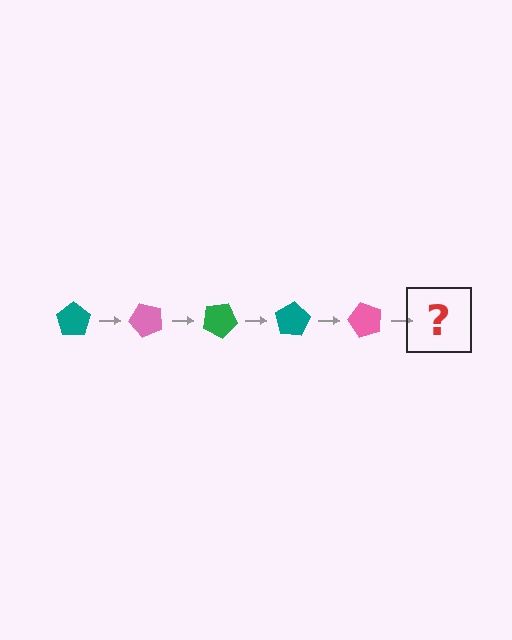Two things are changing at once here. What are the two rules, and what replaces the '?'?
The two rules are that it rotates 50 degrees each step and the color cycles through teal, pink, and green. The '?' should be a green pentagon, rotated 250 degrees from the start.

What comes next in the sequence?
The next element should be a green pentagon, rotated 250 degrees from the start.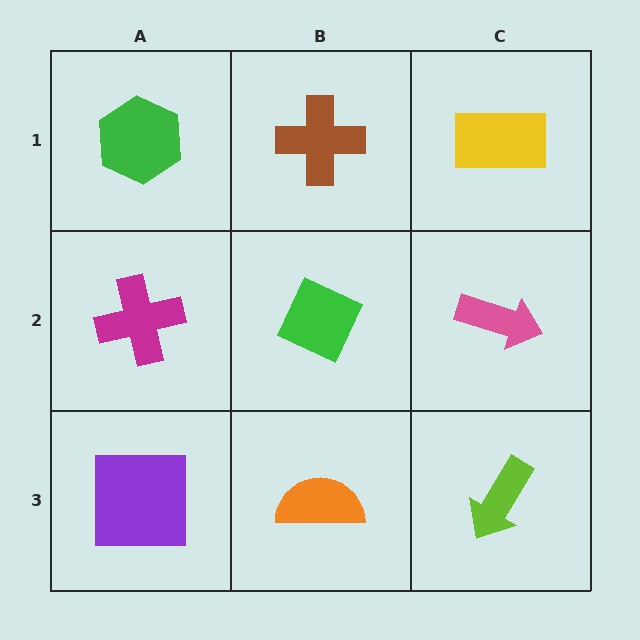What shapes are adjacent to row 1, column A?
A magenta cross (row 2, column A), a brown cross (row 1, column B).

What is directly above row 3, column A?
A magenta cross.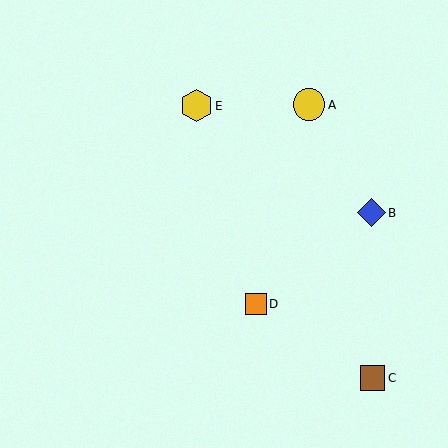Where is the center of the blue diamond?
The center of the blue diamond is at (371, 213).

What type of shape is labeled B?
Shape B is a blue diamond.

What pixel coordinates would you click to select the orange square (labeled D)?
Click at (256, 304) to select the orange square D.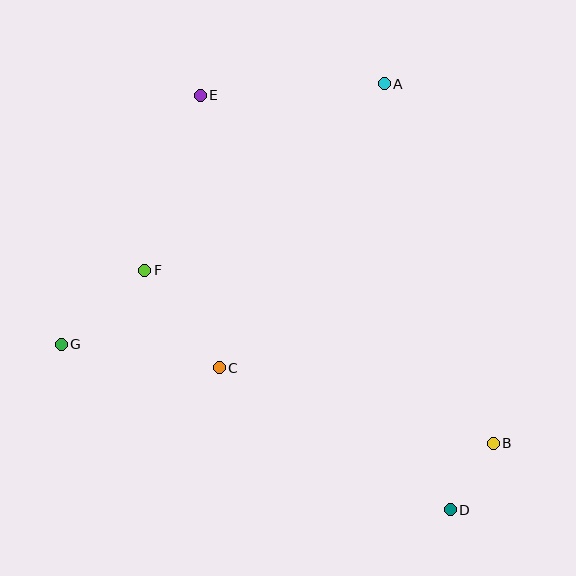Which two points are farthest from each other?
Points D and E are farthest from each other.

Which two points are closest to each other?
Points B and D are closest to each other.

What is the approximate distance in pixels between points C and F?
The distance between C and F is approximately 123 pixels.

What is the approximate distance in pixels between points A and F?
The distance between A and F is approximately 303 pixels.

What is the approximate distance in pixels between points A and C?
The distance between A and C is approximately 328 pixels.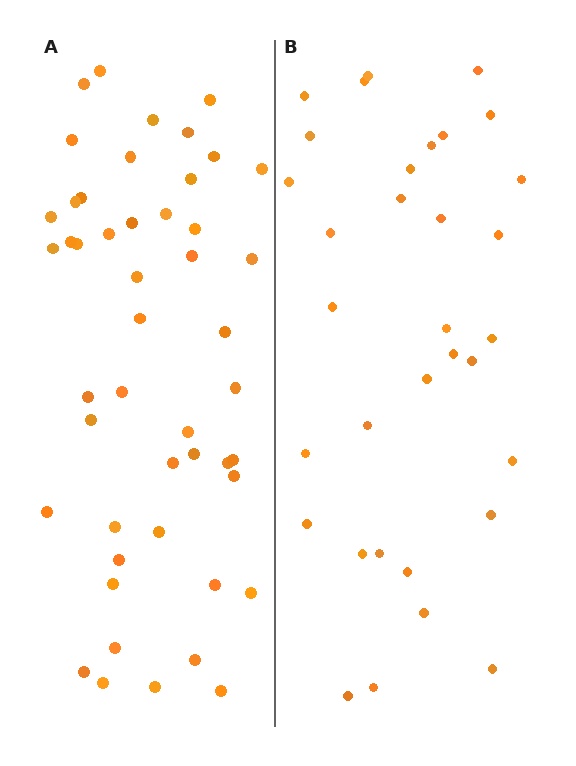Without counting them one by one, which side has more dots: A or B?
Region A (the left region) has more dots.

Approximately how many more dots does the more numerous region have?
Region A has approximately 15 more dots than region B.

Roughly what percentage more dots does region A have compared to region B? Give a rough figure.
About 45% more.